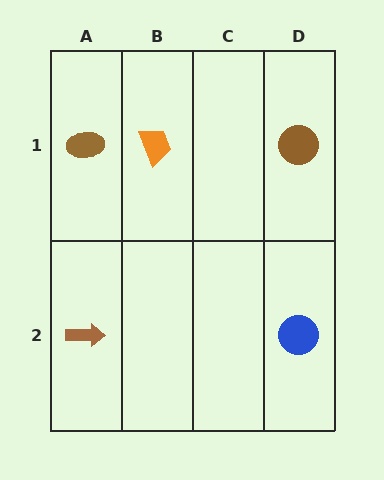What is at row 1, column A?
A brown ellipse.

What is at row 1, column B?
An orange trapezoid.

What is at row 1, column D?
A brown circle.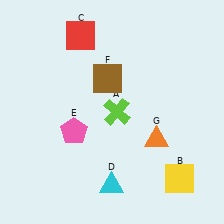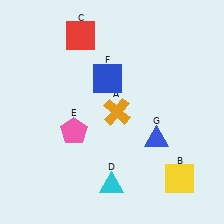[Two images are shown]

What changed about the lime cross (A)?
In Image 1, A is lime. In Image 2, it changed to orange.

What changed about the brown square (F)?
In Image 1, F is brown. In Image 2, it changed to blue.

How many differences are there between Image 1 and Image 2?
There are 3 differences between the two images.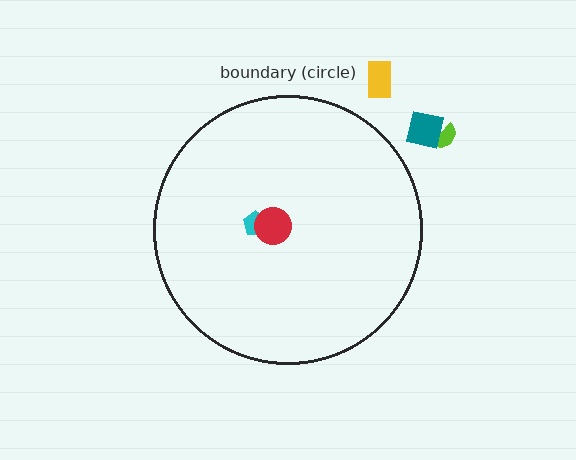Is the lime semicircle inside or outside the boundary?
Outside.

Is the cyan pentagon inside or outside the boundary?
Inside.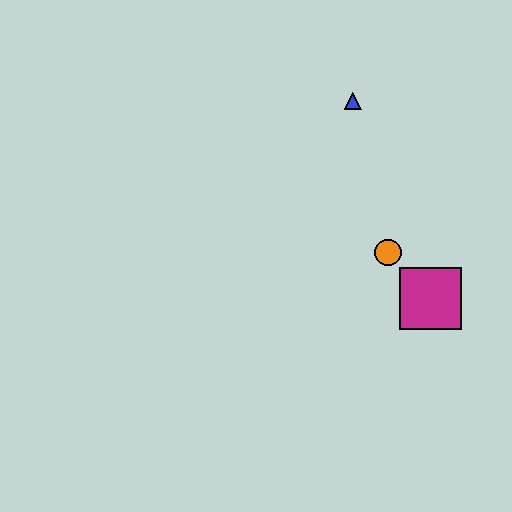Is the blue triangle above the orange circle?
Yes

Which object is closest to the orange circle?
The magenta square is closest to the orange circle.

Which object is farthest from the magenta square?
The blue triangle is farthest from the magenta square.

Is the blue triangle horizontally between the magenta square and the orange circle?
No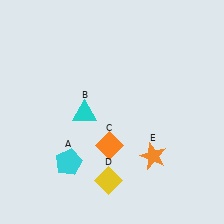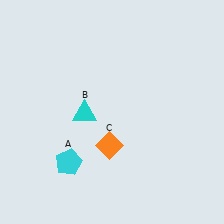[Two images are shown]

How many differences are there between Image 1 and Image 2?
There are 2 differences between the two images.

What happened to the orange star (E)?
The orange star (E) was removed in Image 2. It was in the bottom-right area of Image 1.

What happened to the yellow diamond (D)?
The yellow diamond (D) was removed in Image 2. It was in the bottom-left area of Image 1.